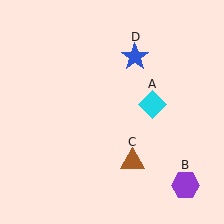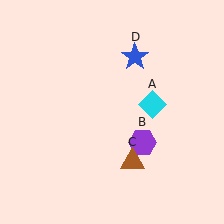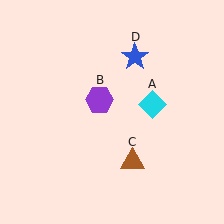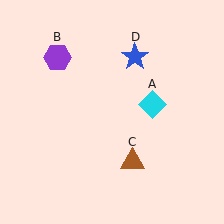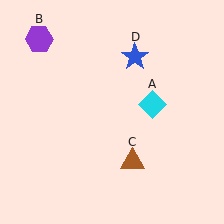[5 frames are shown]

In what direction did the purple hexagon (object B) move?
The purple hexagon (object B) moved up and to the left.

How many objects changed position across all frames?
1 object changed position: purple hexagon (object B).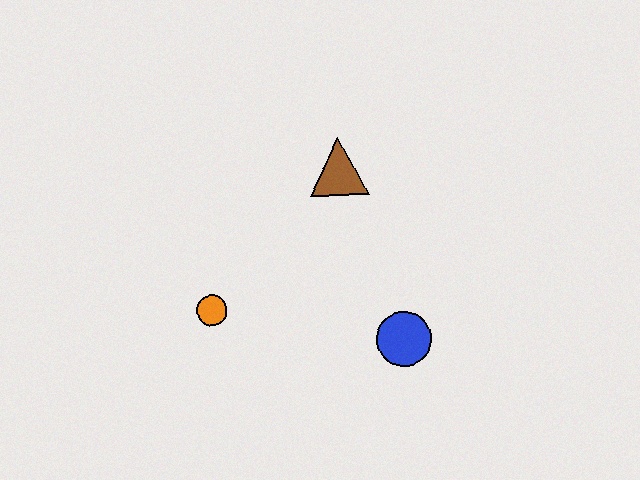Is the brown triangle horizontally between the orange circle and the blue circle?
Yes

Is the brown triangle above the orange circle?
Yes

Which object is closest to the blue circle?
The brown triangle is closest to the blue circle.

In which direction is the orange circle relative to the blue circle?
The orange circle is to the left of the blue circle.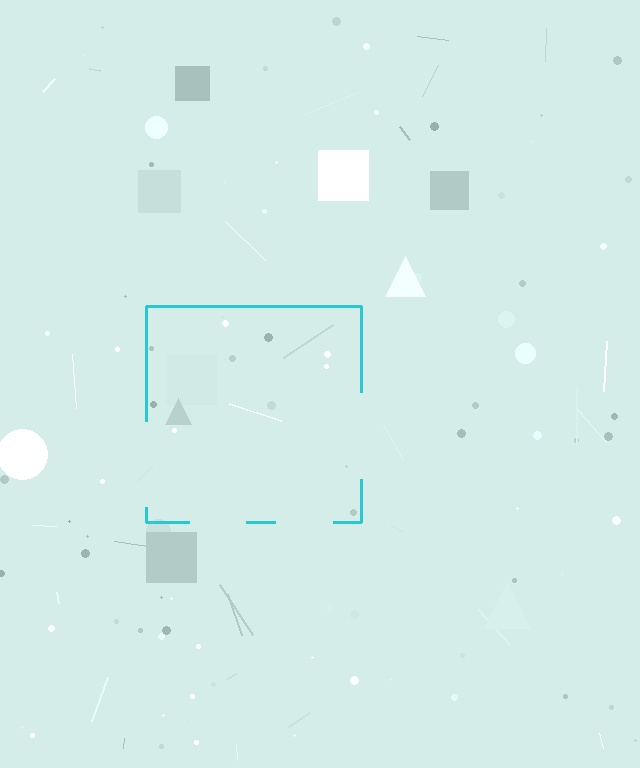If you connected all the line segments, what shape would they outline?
They would outline a square.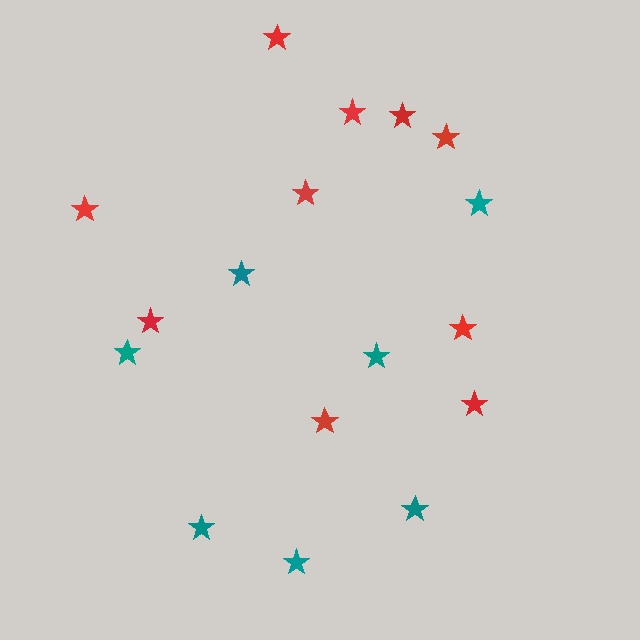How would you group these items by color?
There are 2 groups: one group of teal stars (7) and one group of red stars (10).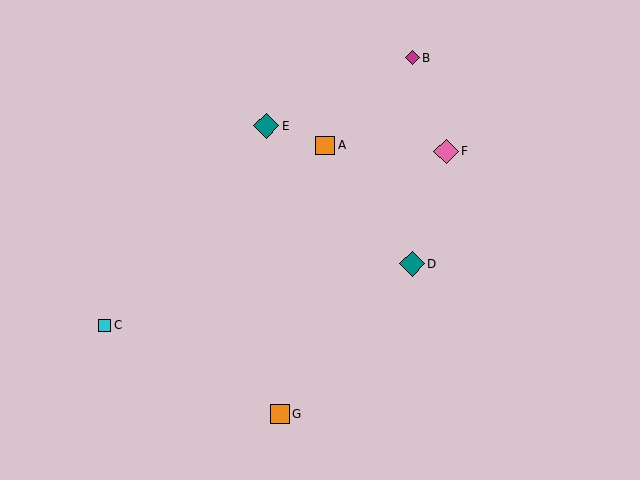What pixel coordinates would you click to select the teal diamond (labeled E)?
Click at (266, 126) to select the teal diamond E.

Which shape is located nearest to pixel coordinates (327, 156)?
The orange square (labeled A) at (325, 145) is nearest to that location.